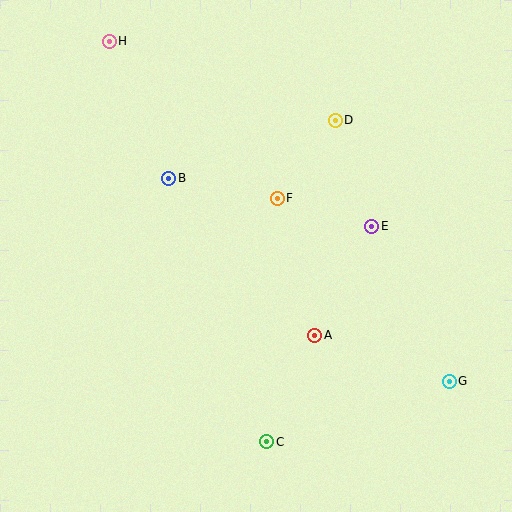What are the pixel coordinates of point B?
Point B is at (169, 178).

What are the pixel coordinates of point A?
Point A is at (315, 336).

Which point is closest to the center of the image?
Point F at (277, 198) is closest to the center.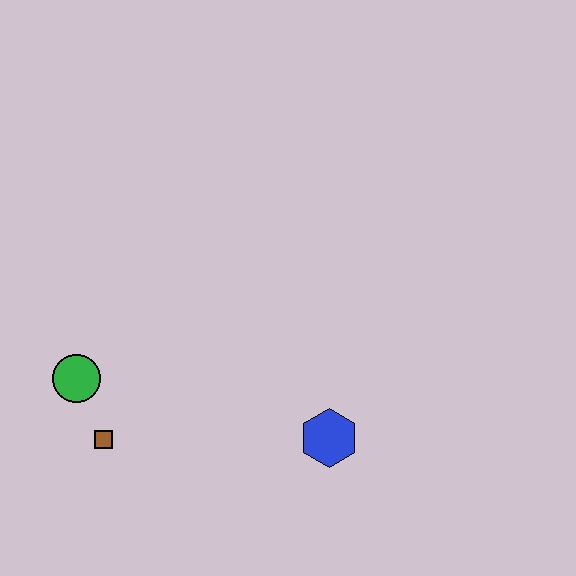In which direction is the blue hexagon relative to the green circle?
The blue hexagon is to the right of the green circle.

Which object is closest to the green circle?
The brown square is closest to the green circle.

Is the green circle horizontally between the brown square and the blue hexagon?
No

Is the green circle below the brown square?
No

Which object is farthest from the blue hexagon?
The green circle is farthest from the blue hexagon.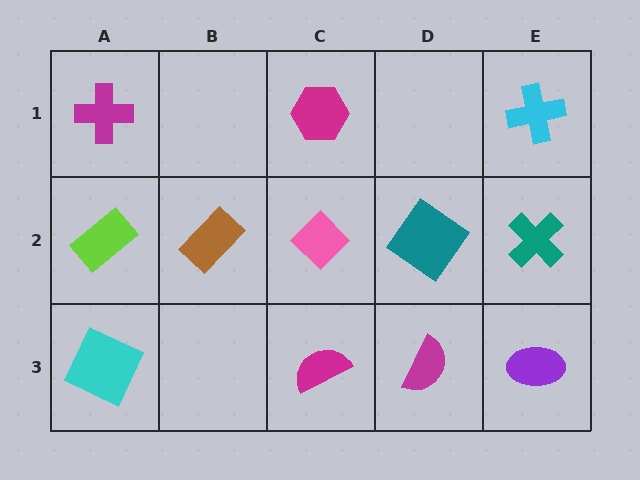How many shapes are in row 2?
5 shapes.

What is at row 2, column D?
A teal diamond.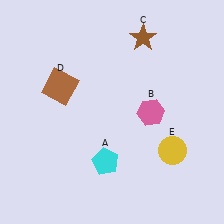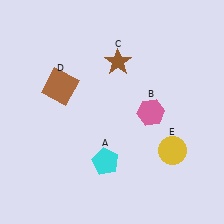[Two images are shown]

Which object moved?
The brown star (C) moved left.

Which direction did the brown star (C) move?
The brown star (C) moved left.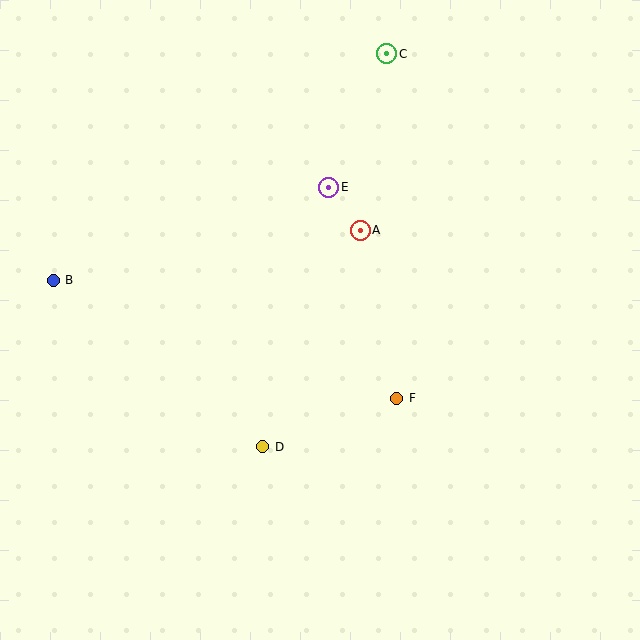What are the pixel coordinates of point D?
Point D is at (263, 447).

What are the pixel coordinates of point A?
Point A is at (360, 230).